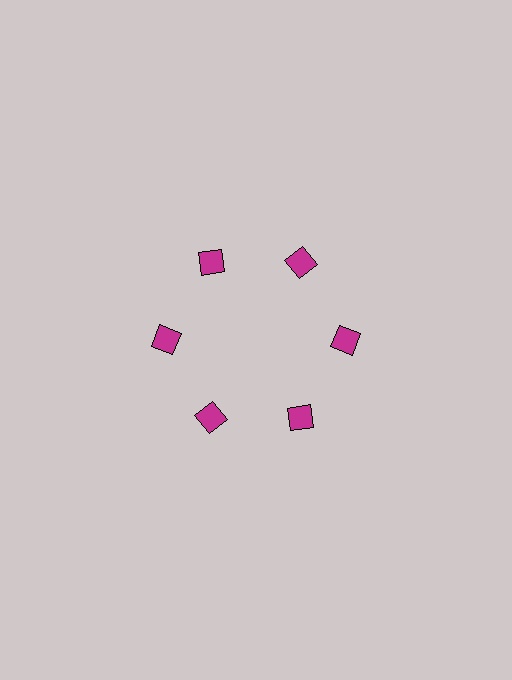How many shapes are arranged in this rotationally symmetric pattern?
There are 6 shapes, arranged in 6 groups of 1.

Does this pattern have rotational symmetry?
Yes, this pattern has 6-fold rotational symmetry. It looks the same after rotating 60 degrees around the center.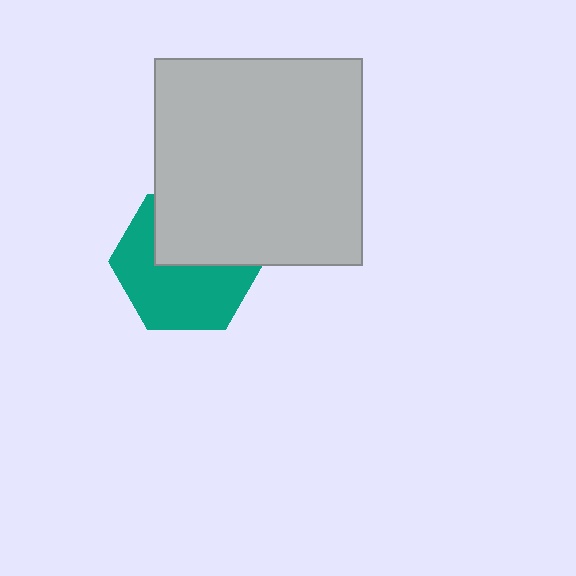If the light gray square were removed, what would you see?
You would see the complete teal hexagon.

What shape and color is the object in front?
The object in front is a light gray square.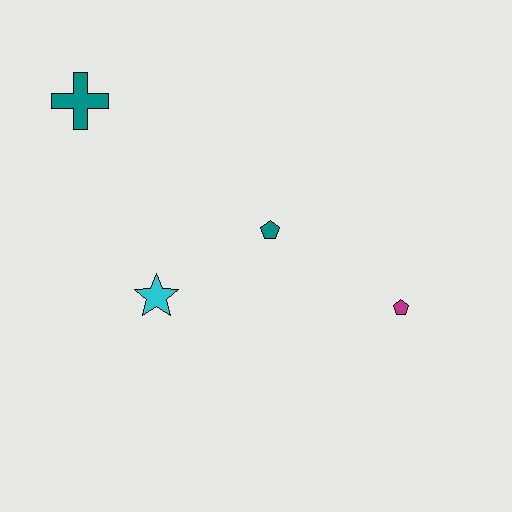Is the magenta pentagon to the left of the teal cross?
No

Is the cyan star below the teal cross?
Yes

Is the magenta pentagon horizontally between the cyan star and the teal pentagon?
No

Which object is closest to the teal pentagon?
The cyan star is closest to the teal pentagon.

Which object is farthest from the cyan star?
The magenta pentagon is farthest from the cyan star.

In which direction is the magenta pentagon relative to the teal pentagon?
The magenta pentagon is to the right of the teal pentagon.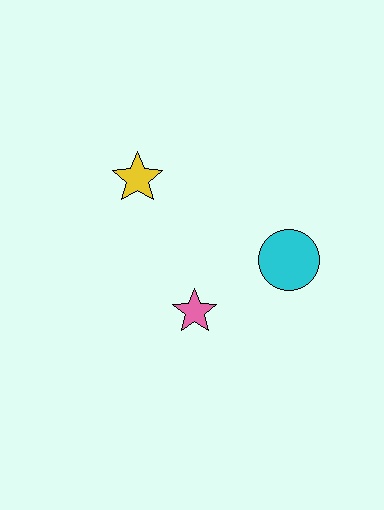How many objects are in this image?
There are 3 objects.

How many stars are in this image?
There are 2 stars.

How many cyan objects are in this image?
There is 1 cyan object.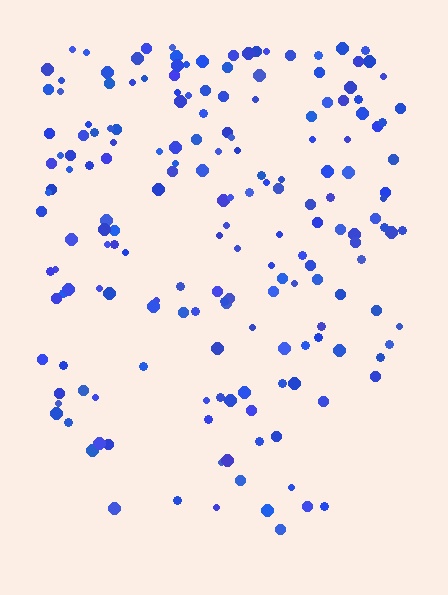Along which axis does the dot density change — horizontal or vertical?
Vertical.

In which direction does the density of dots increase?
From bottom to top, with the top side densest.